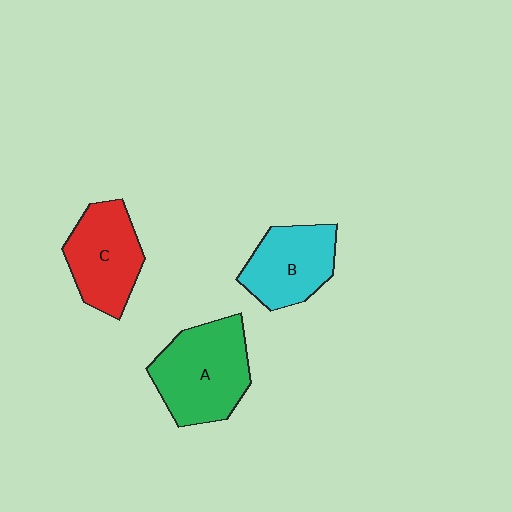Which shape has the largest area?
Shape A (green).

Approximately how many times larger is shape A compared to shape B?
Approximately 1.3 times.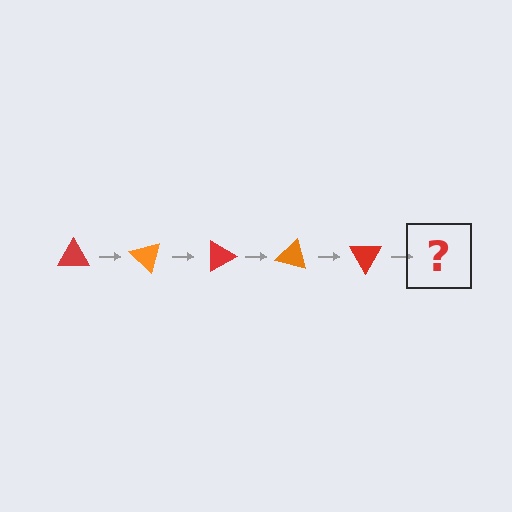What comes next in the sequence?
The next element should be an orange triangle, rotated 225 degrees from the start.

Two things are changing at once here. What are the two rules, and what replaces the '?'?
The two rules are that it rotates 45 degrees each step and the color cycles through red and orange. The '?' should be an orange triangle, rotated 225 degrees from the start.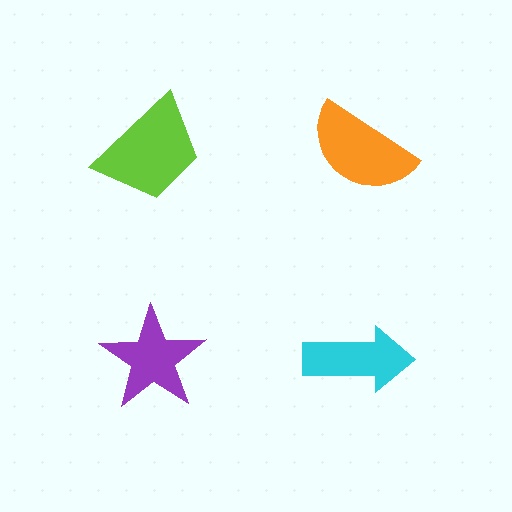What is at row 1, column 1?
A lime trapezoid.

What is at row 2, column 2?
A cyan arrow.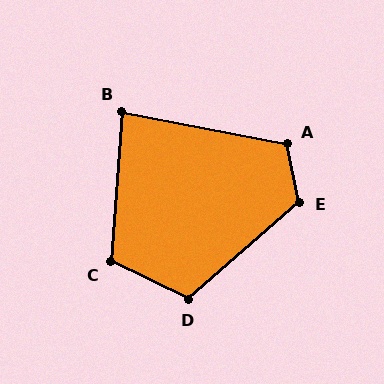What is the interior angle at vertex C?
Approximately 112 degrees (obtuse).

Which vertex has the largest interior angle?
E, at approximately 120 degrees.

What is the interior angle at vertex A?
Approximately 112 degrees (obtuse).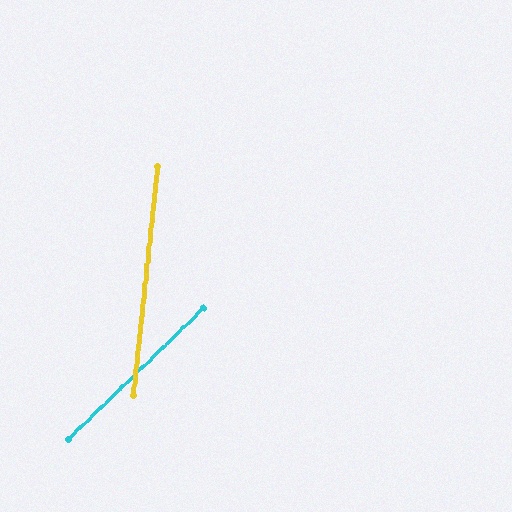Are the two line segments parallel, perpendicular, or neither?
Neither parallel nor perpendicular — they differ by about 40°.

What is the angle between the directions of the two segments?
Approximately 40 degrees.